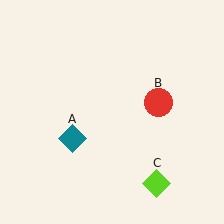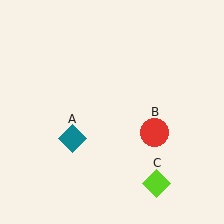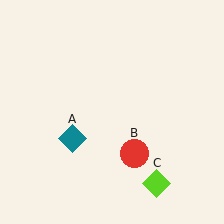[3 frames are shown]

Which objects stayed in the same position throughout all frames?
Teal diamond (object A) and lime diamond (object C) remained stationary.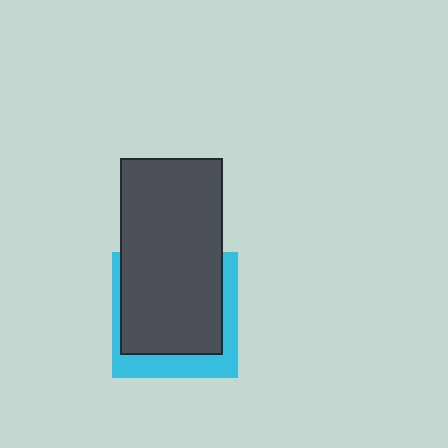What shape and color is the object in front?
The object in front is a dark gray rectangle.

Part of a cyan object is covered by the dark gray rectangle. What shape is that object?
It is a square.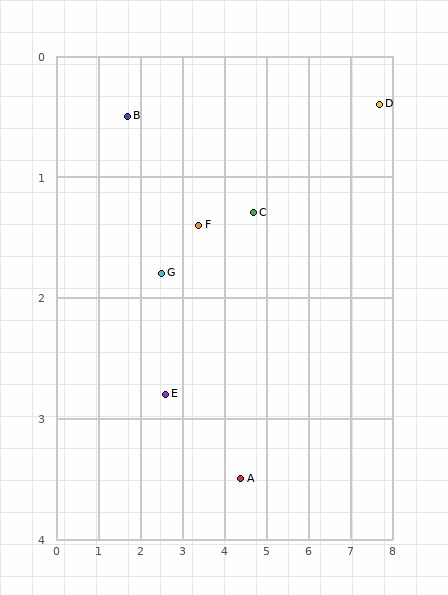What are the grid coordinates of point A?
Point A is at approximately (4.4, 3.5).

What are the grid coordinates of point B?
Point B is at approximately (1.7, 0.5).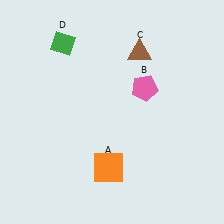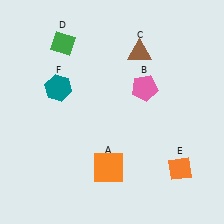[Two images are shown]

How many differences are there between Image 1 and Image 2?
There are 2 differences between the two images.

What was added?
An orange diamond (E), a teal hexagon (F) were added in Image 2.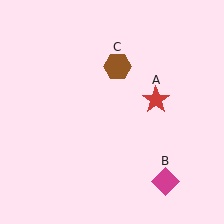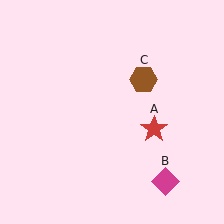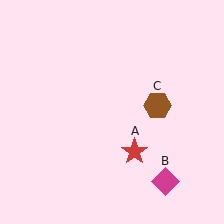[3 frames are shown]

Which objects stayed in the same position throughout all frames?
Magenta diamond (object B) remained stationary.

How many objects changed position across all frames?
2 objects changed position: red star (object A), brown hexagon (object C).